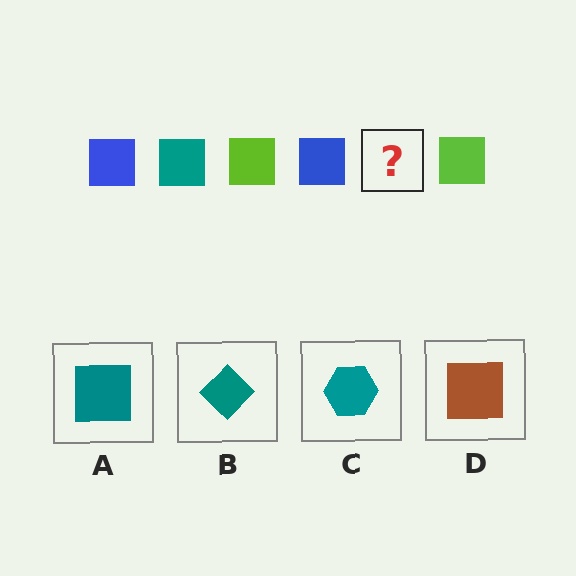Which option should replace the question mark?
Option A.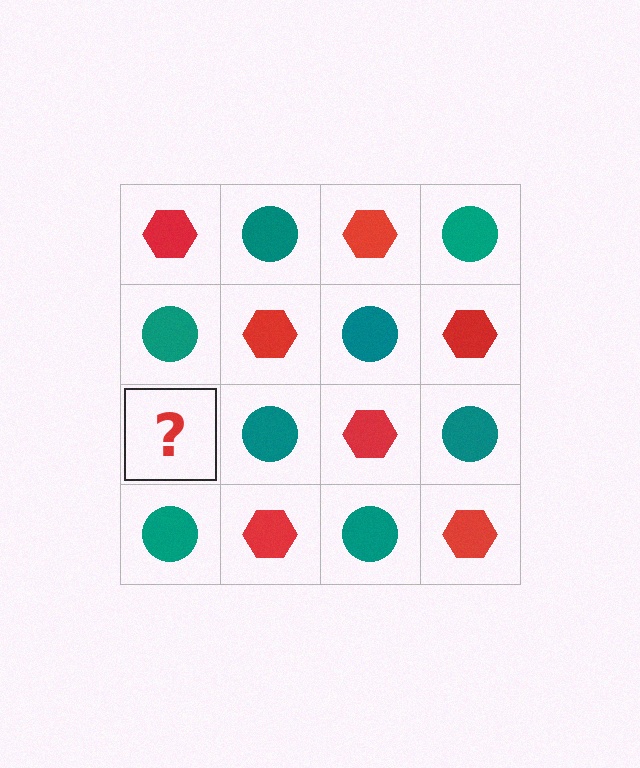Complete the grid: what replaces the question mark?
The question mark should be replaced with a red hexagon.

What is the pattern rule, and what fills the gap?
The rule is that it alternates red hexagon and teal circle in a checkerboard pattern. The gap should be filled with a red hexagon.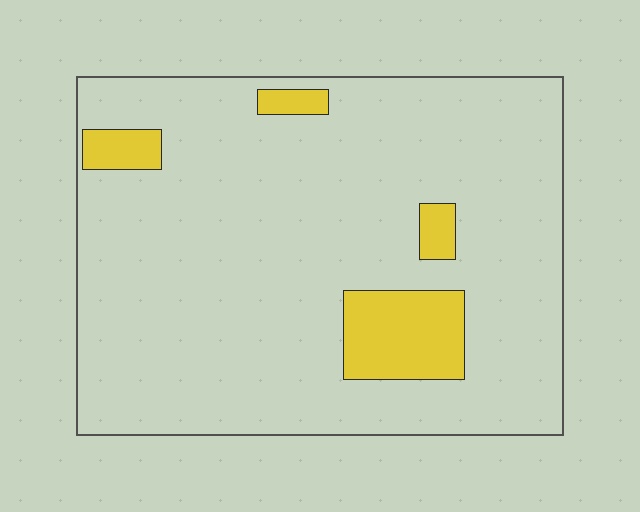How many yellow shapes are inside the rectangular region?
4.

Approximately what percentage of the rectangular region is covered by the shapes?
Approximately 10%.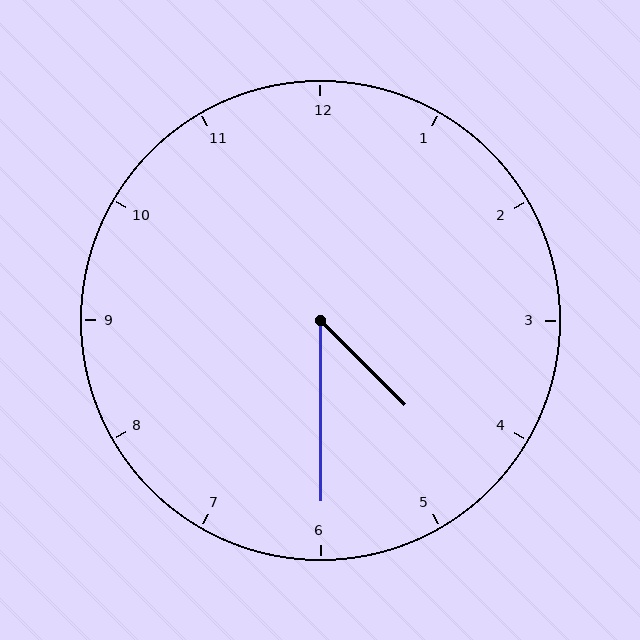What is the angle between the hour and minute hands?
Approximately 45 degrees.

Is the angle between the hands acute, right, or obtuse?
It is acute.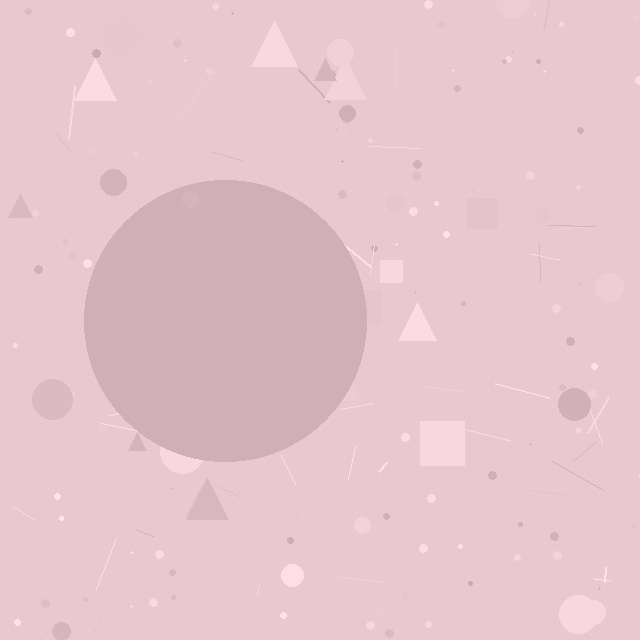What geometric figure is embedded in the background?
A circle is embedded in the background.